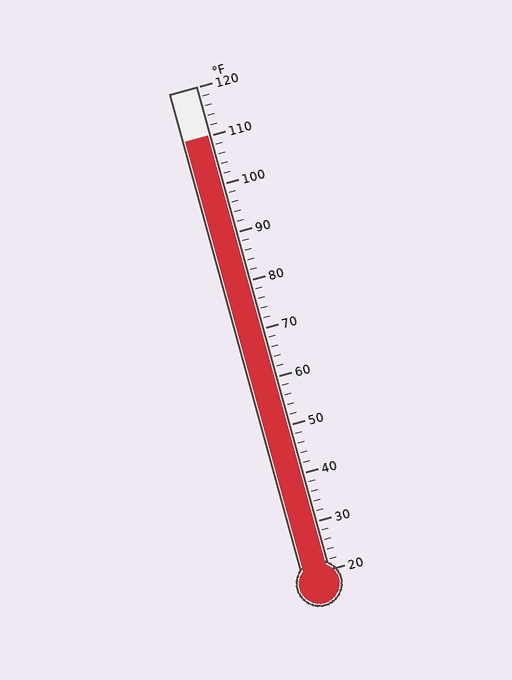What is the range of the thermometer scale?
The thermometer scale ranges from 20°F to 120°F.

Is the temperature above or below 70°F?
The temperature is above 70°F.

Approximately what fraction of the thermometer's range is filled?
The thermometer is filled to approximately 90% of its range.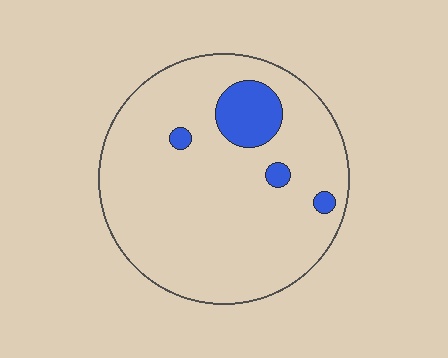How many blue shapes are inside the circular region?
4.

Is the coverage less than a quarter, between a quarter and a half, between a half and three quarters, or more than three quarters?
Less than a quarter.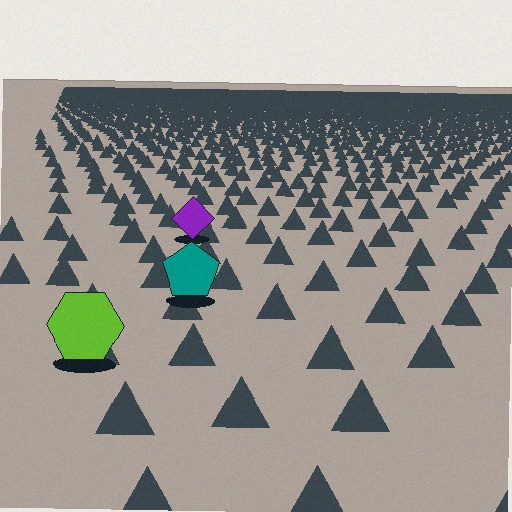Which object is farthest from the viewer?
The purple diamond is farthest from the viewer. It appears smaller and the ground texture around it is denser.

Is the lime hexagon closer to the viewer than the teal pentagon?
Yes. The lime hexagon is closer — you can tell from the texture gradient: the ground texture is coarser near it.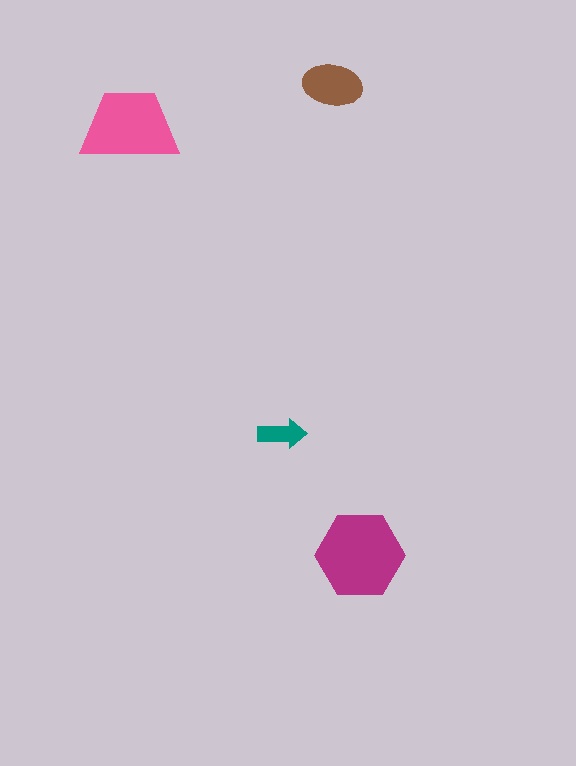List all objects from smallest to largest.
The teal arrow, the brown ellipse, the pink trapezoid, the magenta hexagon.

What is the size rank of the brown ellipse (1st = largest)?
3rd.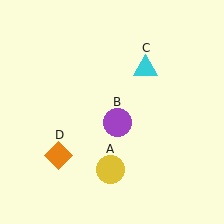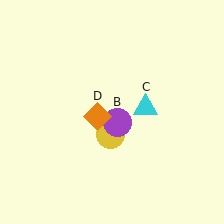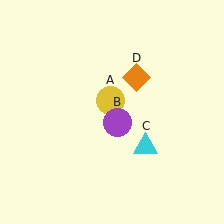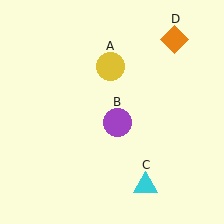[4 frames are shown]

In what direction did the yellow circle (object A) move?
The yellow circle (object A) moved up.